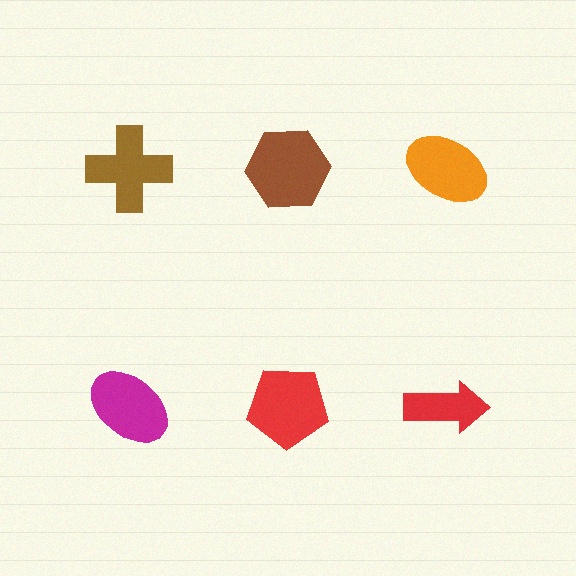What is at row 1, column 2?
A brown hexagon.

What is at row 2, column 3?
A red arrow.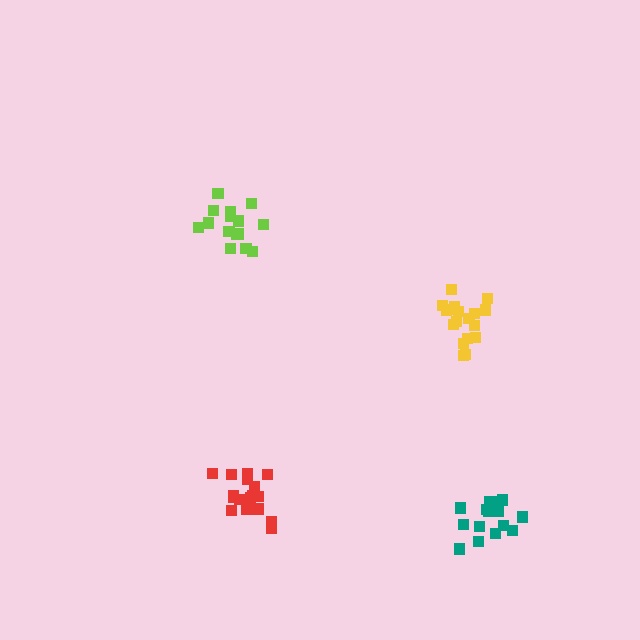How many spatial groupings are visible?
There are 4 spatial groupings.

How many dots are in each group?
Group 1: 16 dots, Group 2: 18 dots, Group 3: 17 dots, Group 4: 17 dots (68 total).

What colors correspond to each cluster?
The clusters are colored: lime, yellow, red, teal.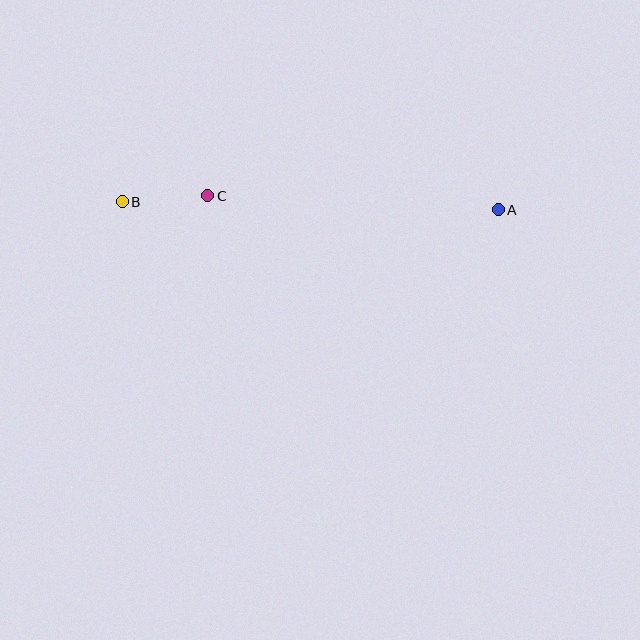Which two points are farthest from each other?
Points A and B are farthest from each other.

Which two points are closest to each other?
Points B and C are closest to each other.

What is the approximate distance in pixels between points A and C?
The distance between A and C is approximately 291 pixels.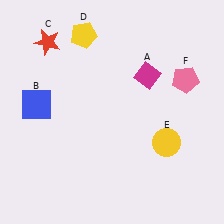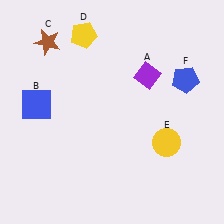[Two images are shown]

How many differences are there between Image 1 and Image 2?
There are 3 differences between the two images.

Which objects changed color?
A changed from magenta to purple. C changed from red to brown. F changed from pink to blue.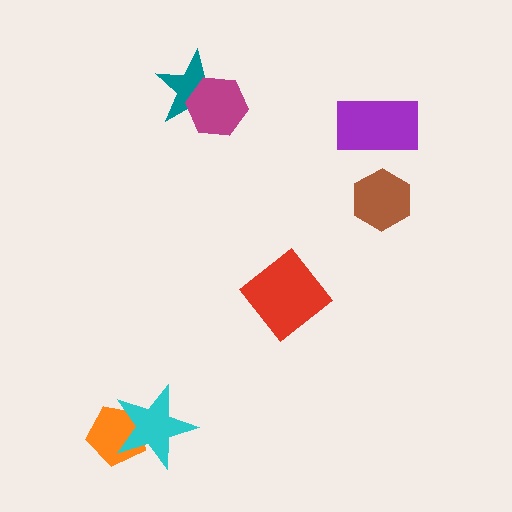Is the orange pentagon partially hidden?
Yes, it is partially covered by another shape.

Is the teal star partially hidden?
Yes, it is partially covered by another shape.